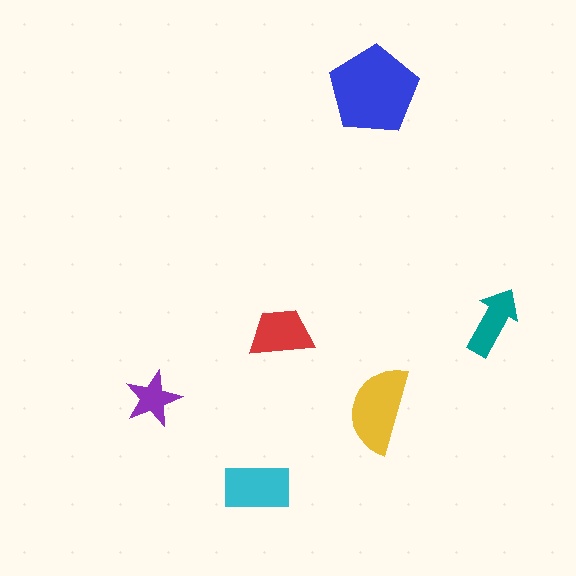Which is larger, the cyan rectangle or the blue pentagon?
The blue pentagon.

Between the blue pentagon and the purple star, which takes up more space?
The blue pentagon.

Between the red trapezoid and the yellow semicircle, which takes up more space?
The yellow semicircle.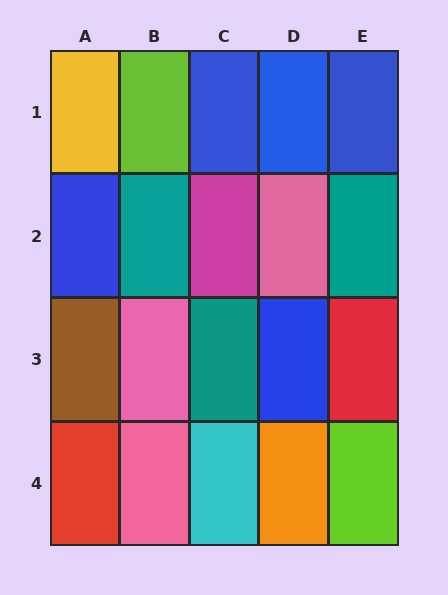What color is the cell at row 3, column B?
Pink.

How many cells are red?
2 cells are red.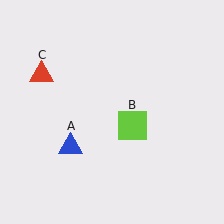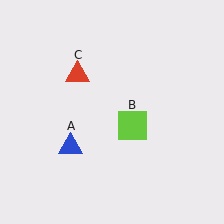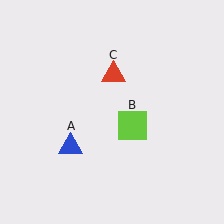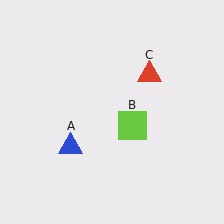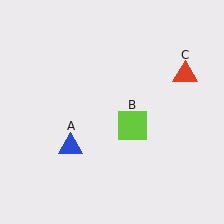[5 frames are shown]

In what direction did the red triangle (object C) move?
The red triangle (object C) moved right.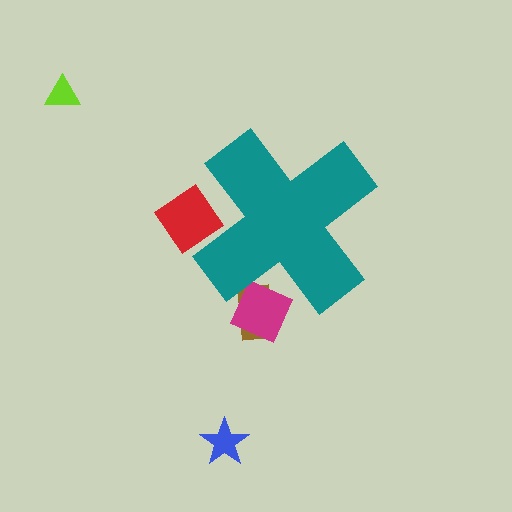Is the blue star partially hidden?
No, the blue star is fully visible.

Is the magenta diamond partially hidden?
Yes, the magenta diamond is partially hidden behind the teal cross.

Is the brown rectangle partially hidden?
Yes, the brown rectangle is partially hidden behind the teal cross.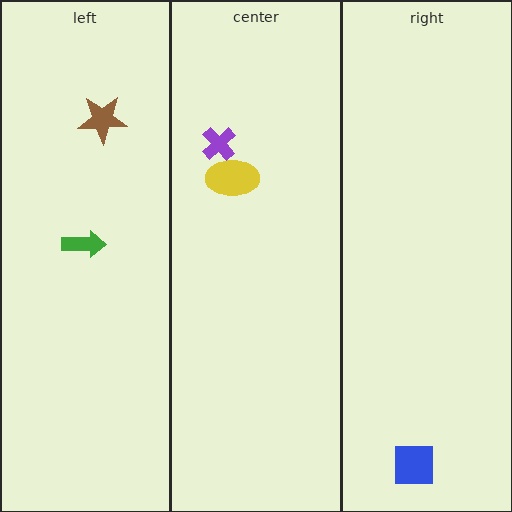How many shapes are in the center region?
2.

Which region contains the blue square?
The right region.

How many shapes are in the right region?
1.